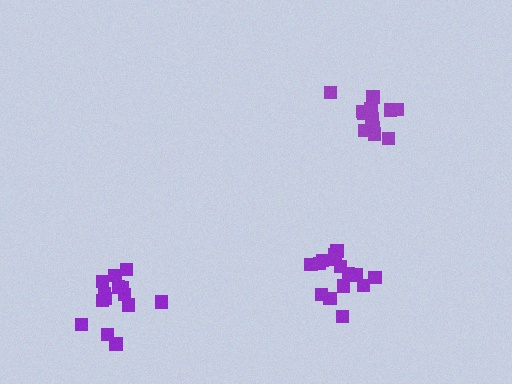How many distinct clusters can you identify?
There are 3 distinct clusters.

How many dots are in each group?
Group 1: 14 dots, Group 2: 17 dots, Group 3: 14 dots (45 total).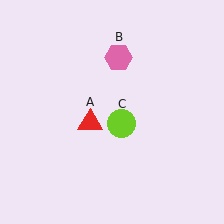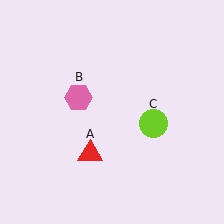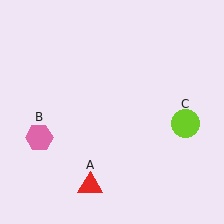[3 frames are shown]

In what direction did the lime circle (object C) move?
The lime circle (object C) moved right.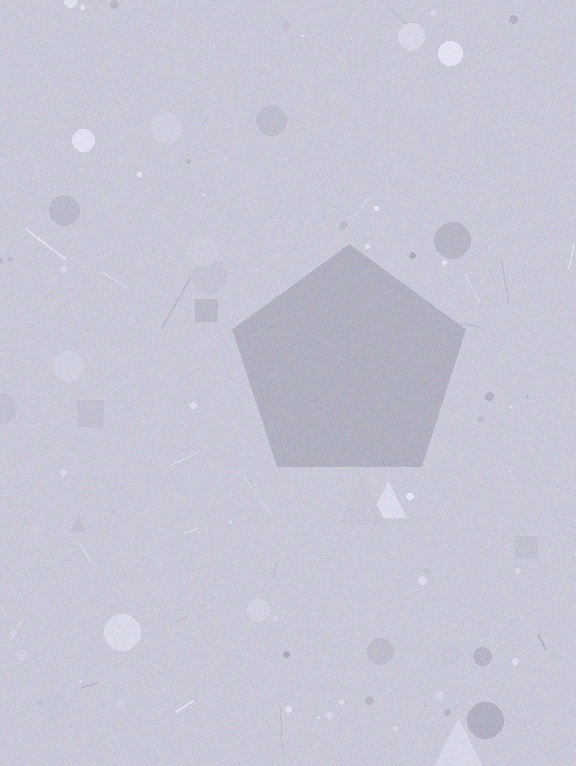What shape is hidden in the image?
A pentagon is hidden in the image.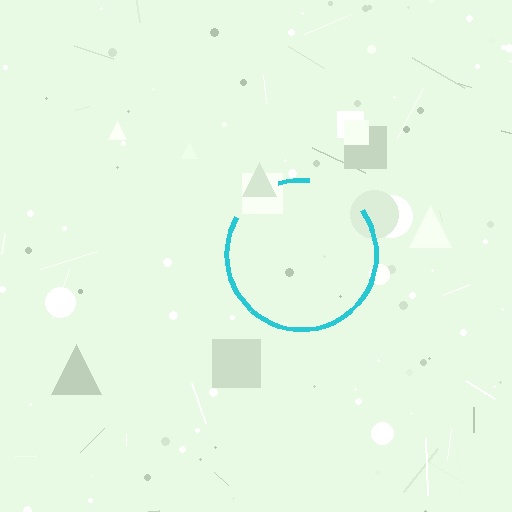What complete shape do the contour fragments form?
The contour fragments form a circle.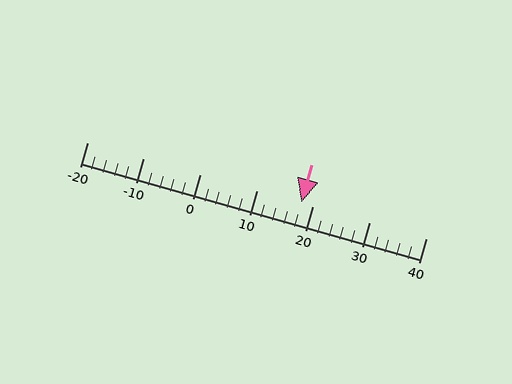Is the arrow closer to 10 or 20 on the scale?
The arrow is closer to 20.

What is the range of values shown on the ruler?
The ruler shows values from -20 to 40.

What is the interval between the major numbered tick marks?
The major tick marks are spaced 10 units apart.